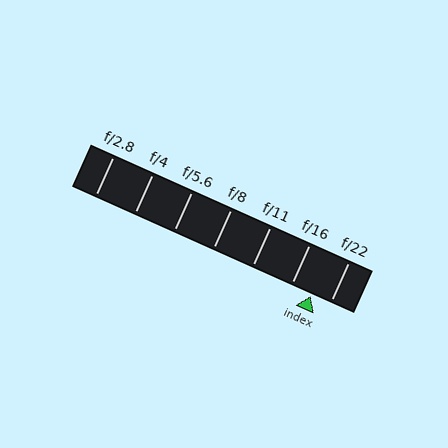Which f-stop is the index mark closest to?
The index mark is closest to f/22.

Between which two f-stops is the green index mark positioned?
The index mark is between f/16 and f/22.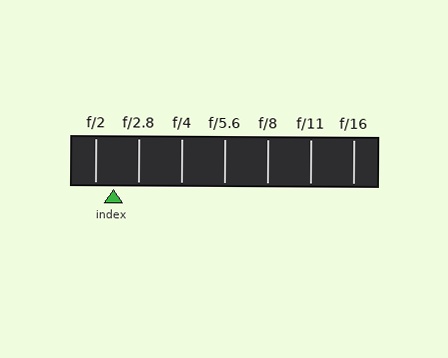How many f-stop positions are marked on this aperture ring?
There are 7 f-stop positions marked.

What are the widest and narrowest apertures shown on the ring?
The widest aperture shown is f/2 and the narrowest is f/16.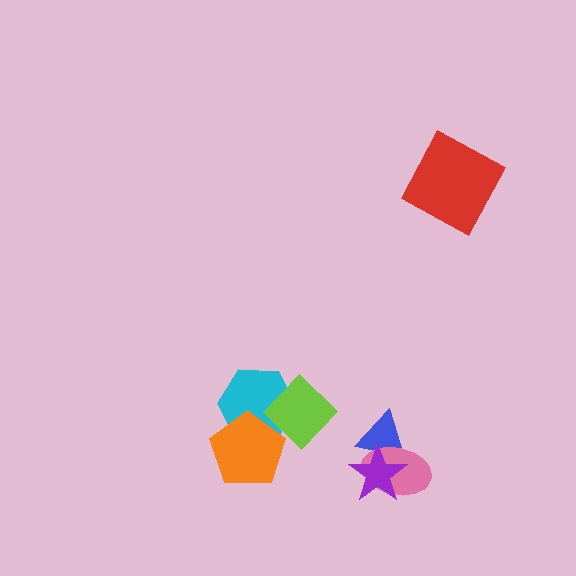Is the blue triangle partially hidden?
Yes, it is partially covered by another shape.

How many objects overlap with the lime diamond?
2 objects overlap with the lime diamond.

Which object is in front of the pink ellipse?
The purple star is in front of the pink ellipse.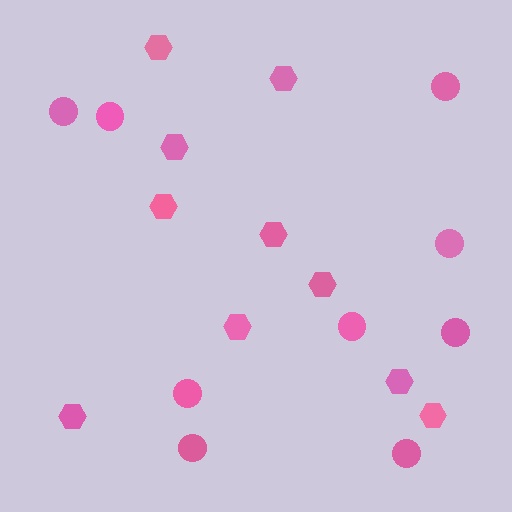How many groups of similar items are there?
There are 2 groups: one group of hexagons (10) and one group of circles (9).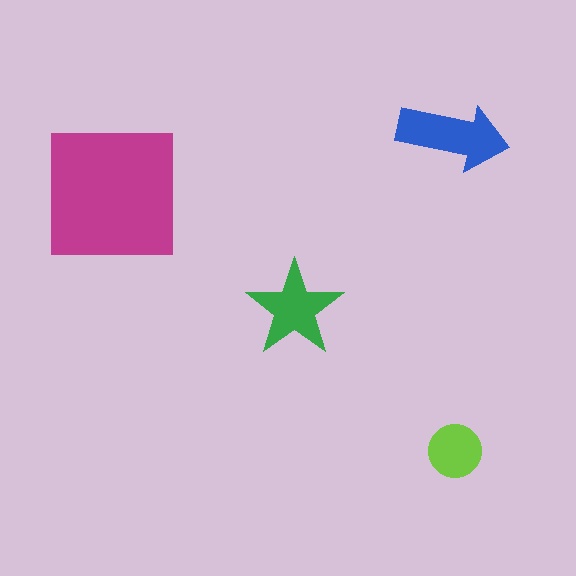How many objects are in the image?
There are 4 objects in the image.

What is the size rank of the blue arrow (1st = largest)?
2nd.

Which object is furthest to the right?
The lime circle is rightmost.